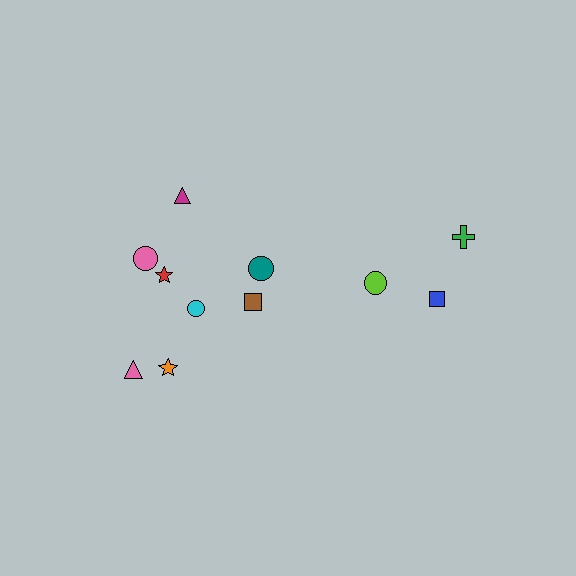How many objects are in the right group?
There are 3 objects.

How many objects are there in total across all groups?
There are 11 objects.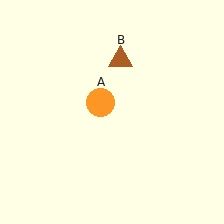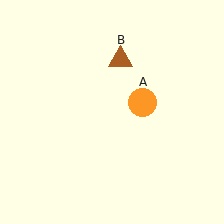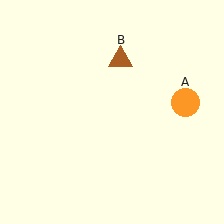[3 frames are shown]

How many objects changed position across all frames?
1 object changed position: orange circle (object A).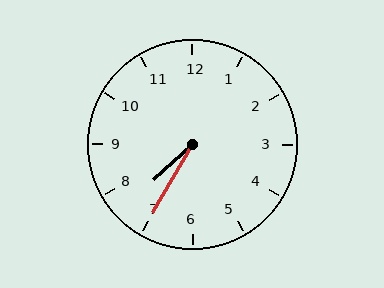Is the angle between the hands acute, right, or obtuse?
It is acute.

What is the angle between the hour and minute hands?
Approximately 18 degrees.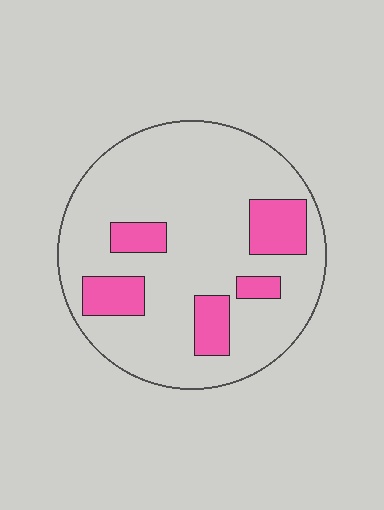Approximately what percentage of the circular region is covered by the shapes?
Approximately 20%.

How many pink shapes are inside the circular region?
5.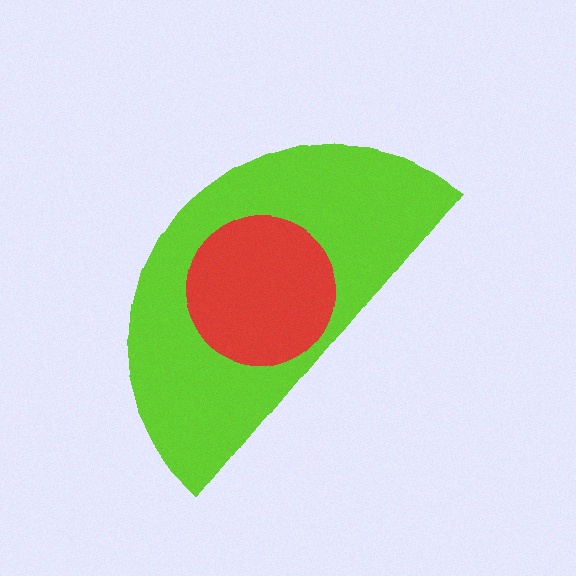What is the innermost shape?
The red circle.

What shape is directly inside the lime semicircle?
The red circle.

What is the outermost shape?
The lime semicircle.